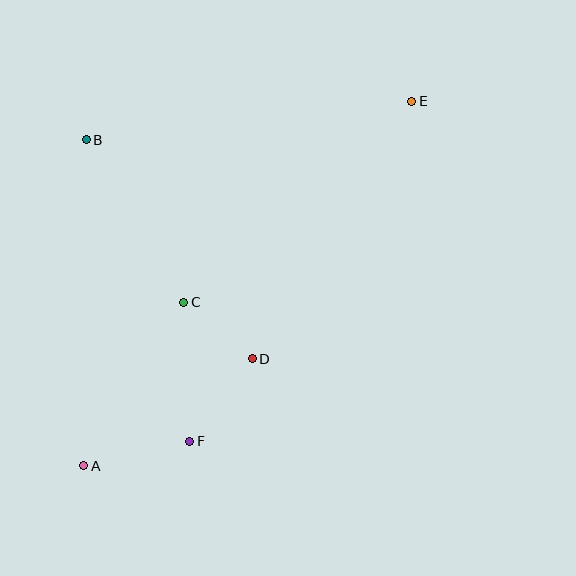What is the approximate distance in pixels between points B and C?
The distance between B and C is approximately 189 pixels.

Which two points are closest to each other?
Points C and D are closest to each other.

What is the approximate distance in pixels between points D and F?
The distance between D and F is approximately 104 pixels.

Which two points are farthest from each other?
Points A and E are farthest from each other.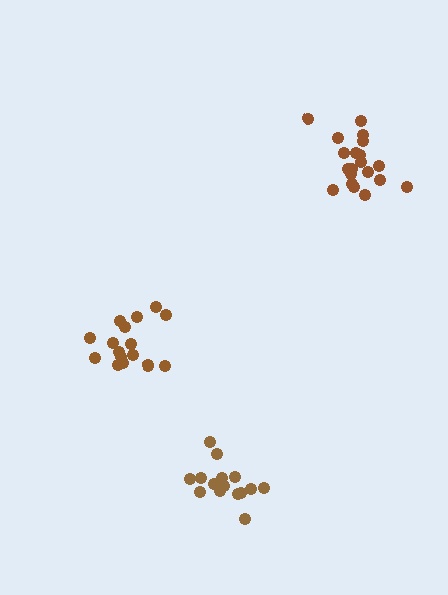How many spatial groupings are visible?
There are 3 spatial groupings.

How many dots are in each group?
Group 1: 15 dots, Group 2: 20 dots, Group 3: 17 dots (52 total).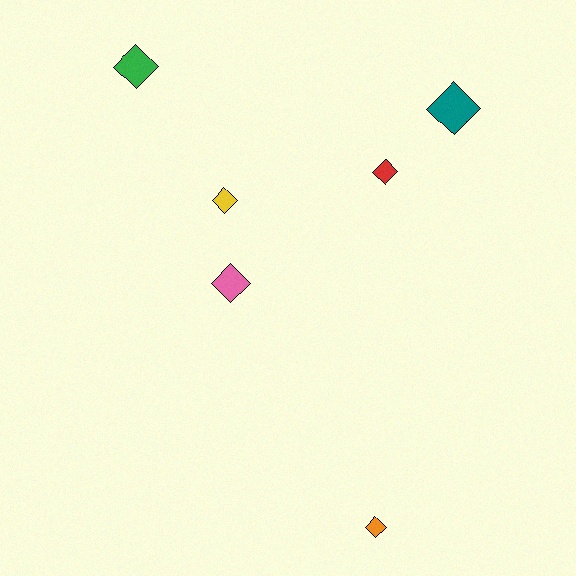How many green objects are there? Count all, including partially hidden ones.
There is 1 green object.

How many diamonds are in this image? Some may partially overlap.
There are 6 diamonds.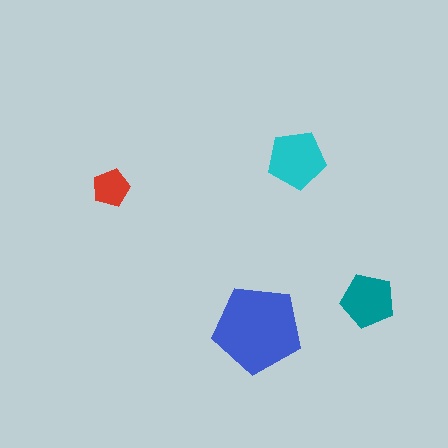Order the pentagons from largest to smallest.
the blue one, the cyan one, the teal one, the red one.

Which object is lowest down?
The blue pentagon is bottommost.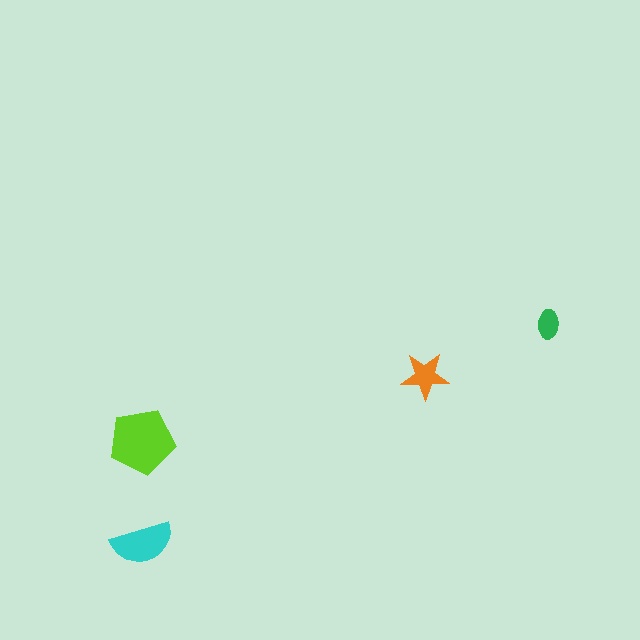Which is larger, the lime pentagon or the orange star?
The lime pentagon.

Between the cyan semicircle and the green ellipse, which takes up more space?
The cyan semicircle.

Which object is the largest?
The lime pentagon.